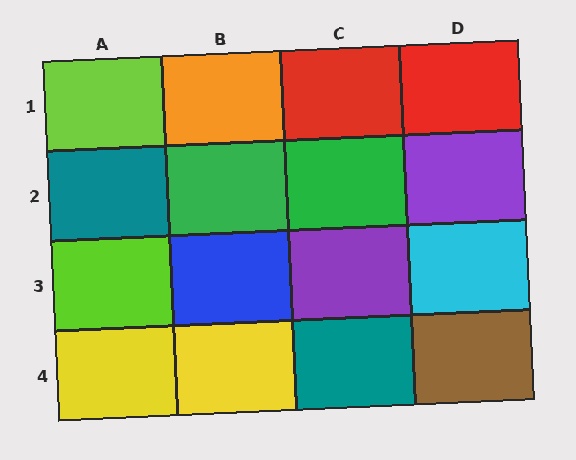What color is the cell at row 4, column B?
Yellow.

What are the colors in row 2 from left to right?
Teal, green, green, purple.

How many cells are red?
2 cells are red.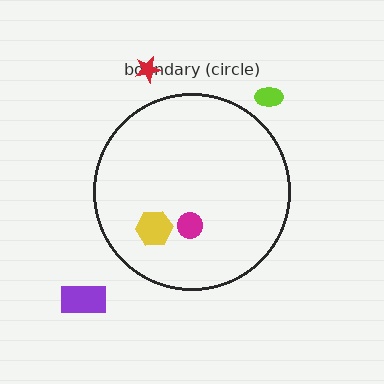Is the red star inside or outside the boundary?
Outside.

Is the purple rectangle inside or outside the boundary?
Outside.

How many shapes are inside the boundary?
2 inside, 3 outside.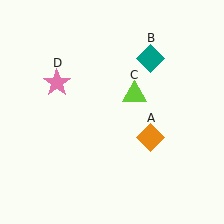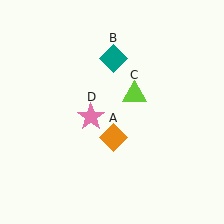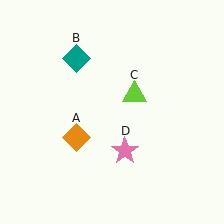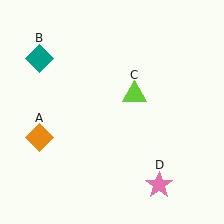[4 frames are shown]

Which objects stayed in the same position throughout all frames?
Lime triangle (object C) remained stationary.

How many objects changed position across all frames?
3 objects changed position: orange diamond (object A), teal diamond (object B), pink star (object D).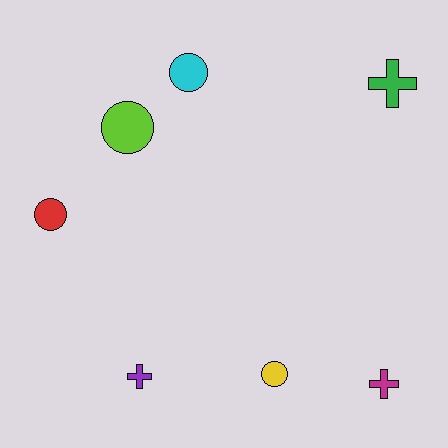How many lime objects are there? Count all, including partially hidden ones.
There is 1 lime object.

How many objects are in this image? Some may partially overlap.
There are 7 objects.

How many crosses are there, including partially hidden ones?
There are 3 crosses.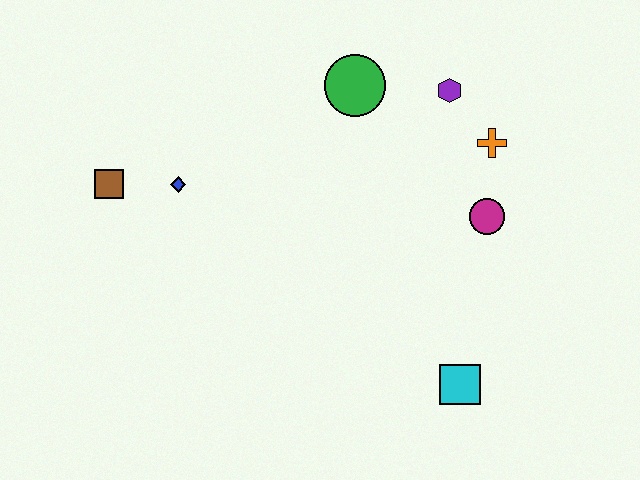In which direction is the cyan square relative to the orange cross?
The cyan square is below the orange cross.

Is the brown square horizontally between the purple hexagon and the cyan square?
No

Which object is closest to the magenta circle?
The orange cross is closest to the magenta circle.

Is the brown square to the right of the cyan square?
No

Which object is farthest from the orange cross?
The brown square is farthest from the orange cross.